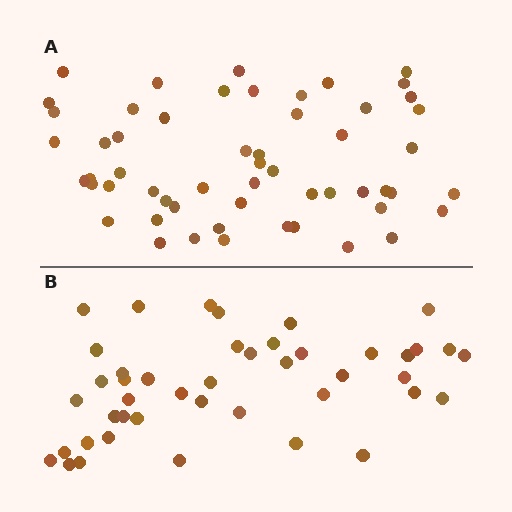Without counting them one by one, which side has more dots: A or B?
Region A (the top region) has more dots.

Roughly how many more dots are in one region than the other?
Region A has roughly 12 or so more dots than region B.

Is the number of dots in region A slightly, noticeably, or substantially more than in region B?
Region A has noticeably more, but not dramatically so. The ratio is roughly 1.2 to 1.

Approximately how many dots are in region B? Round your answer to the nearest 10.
About 40 dots. (The exact count is 44, which rounds to 40.)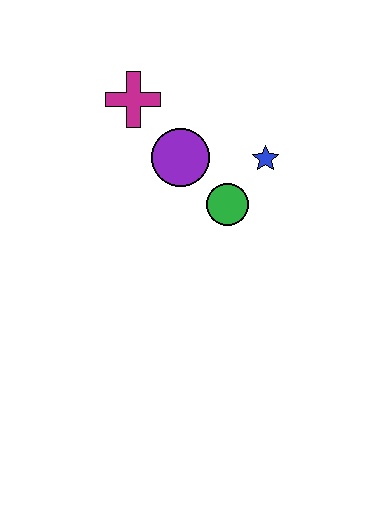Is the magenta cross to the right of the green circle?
No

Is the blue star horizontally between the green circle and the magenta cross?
No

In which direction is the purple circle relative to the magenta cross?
The purple circle is below the magenta cross.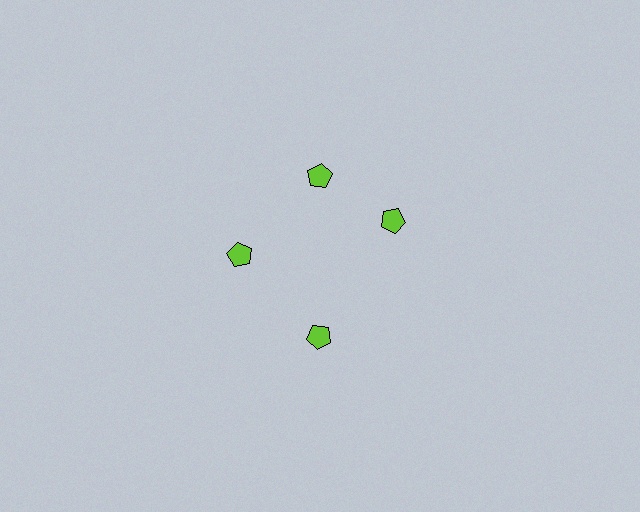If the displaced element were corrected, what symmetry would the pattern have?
It would have 4-fold rotational symmetry — the pattern would map onto itself every 90 degrees.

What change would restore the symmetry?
The symmetry would be restored by rotating it back into even spacing with its neighbors so that all 4 pentagons sit at equal angles and equal distance from the center.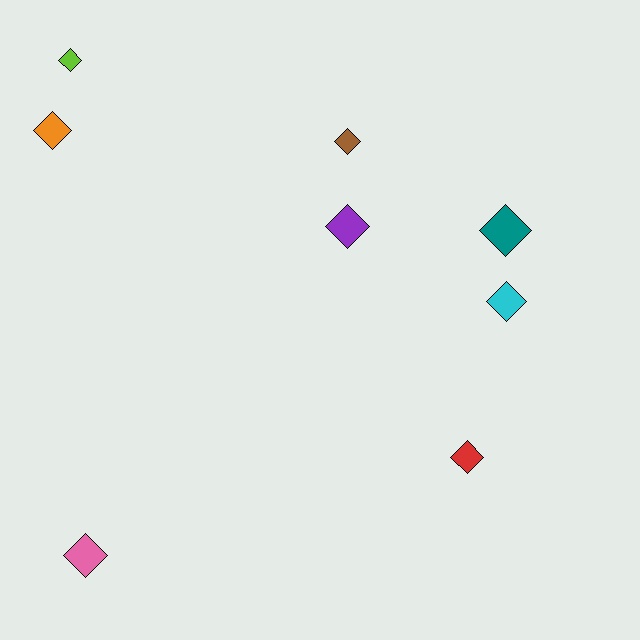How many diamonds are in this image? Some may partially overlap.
There are 8 diamonds.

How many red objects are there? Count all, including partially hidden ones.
There is 1 red object.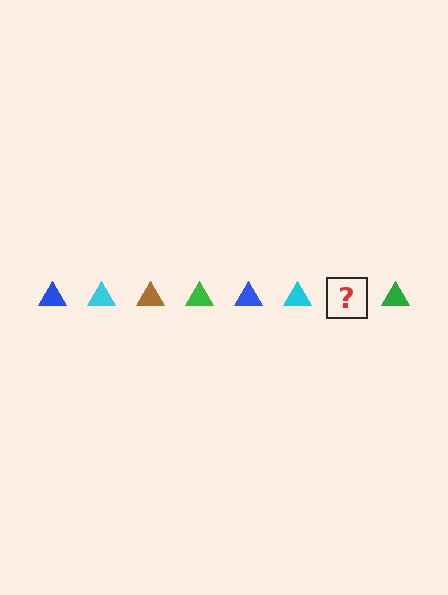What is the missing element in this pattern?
The missing element is a brown triangle.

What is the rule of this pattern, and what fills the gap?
The rule is that the pattern cycles through blue, cyan, brown, green triangles. The gap should be filled with a brown triangle.